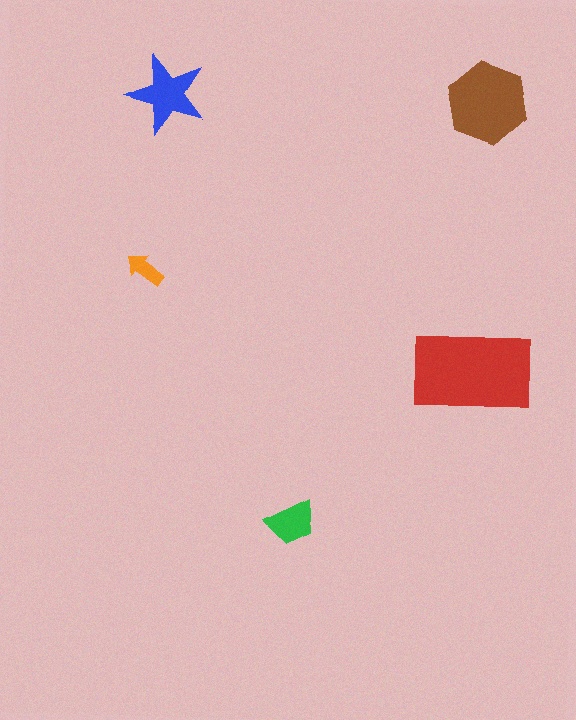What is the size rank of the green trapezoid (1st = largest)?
4th.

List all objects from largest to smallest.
The red rectangle, the brown hexagon, the blue star, the green trapezoid, the orange arrow.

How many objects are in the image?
There are 5 objects in the image.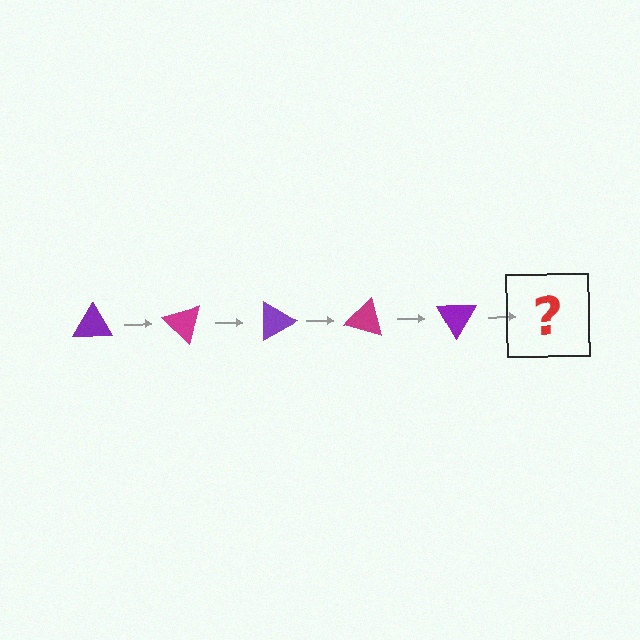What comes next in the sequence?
The next element should be a magenta triangle, rotated 225 degrees from the start.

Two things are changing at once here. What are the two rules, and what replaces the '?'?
The two rules are that it rotates 45 degrees each step and the color cycles through purple and magenta. The '?' should be a magenta triangle, rotated 225 degrees from the start.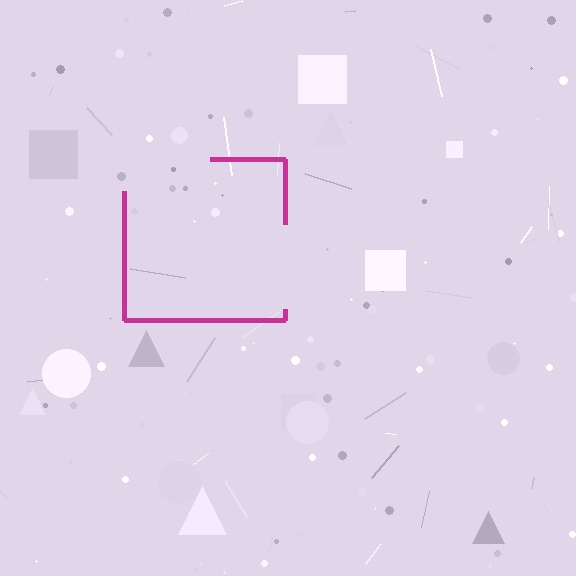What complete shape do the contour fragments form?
The contour fragments form a square.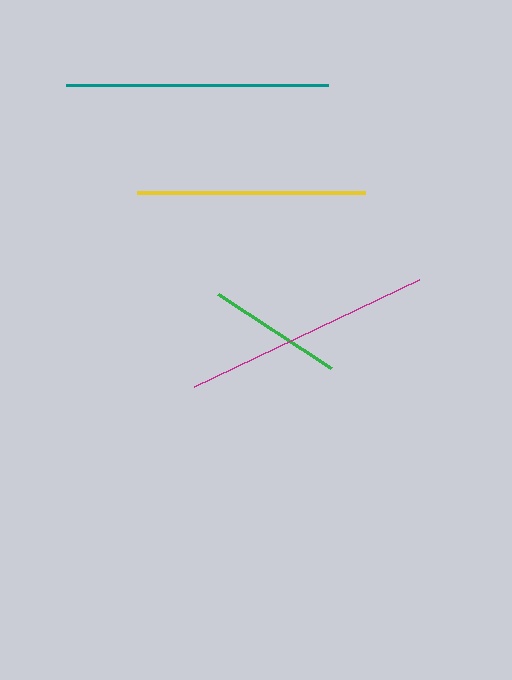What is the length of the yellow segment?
The yellow segment is approximately 228 pixels long.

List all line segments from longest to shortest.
From longest to shortest: teal, magenta, yellow, green.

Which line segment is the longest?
The teal line is the longest at approximately 261 pixels.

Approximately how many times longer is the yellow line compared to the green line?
The yellow line is approximately 1.7 times the length of the green line.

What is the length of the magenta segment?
The magenta segment is approximately 249 pixels long.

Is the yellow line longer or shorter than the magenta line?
The magenta line is longer than the yellow line.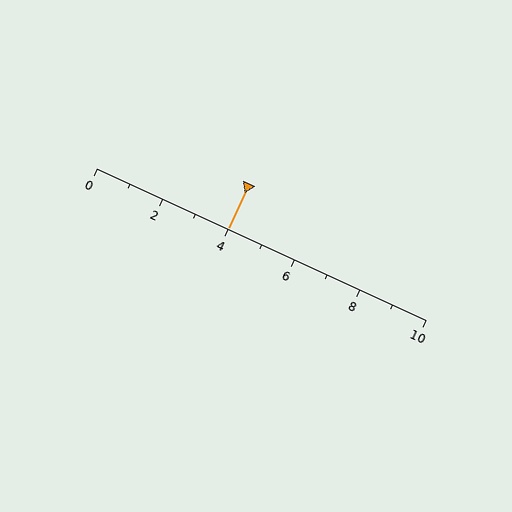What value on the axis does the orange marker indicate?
The marker indicates approximately 4.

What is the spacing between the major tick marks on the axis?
The major ticks are spaced 2 apart.